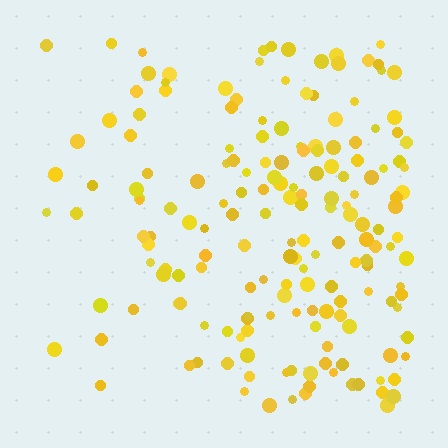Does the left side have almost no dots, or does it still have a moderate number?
Still a moderate number, just noticeably fewer than the right.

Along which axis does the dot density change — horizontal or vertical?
Horizontal.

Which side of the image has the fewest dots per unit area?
The left.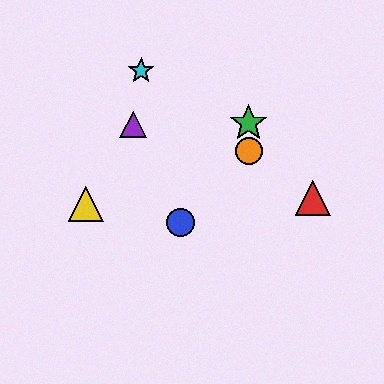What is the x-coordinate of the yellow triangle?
The yellow triangle is at x≈86.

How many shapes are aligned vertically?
2 shapes (the green star, the orange circle) are aligned vertically.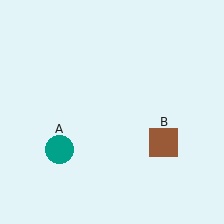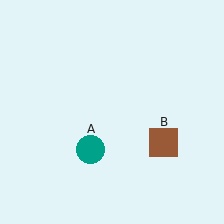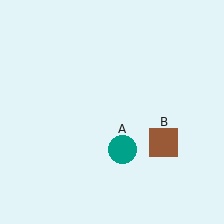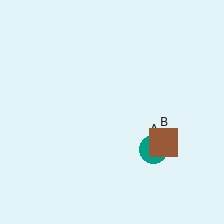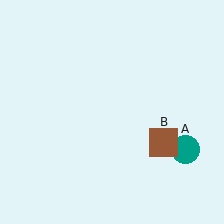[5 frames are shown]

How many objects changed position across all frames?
1 object changed position: teal circle (object A).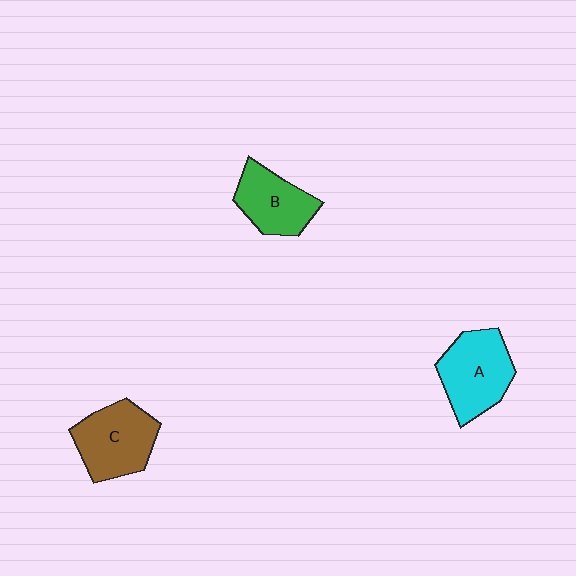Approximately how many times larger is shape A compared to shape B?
Approximately 1.3 times.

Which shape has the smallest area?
Shape B (green).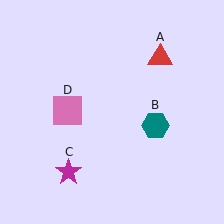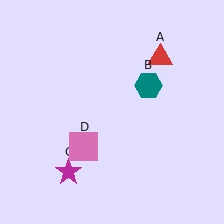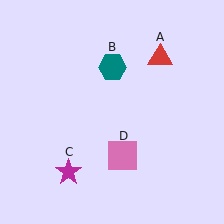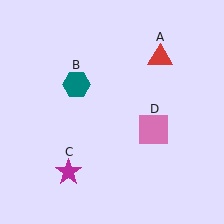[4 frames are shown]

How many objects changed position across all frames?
2 objects changed position: teal hexagon (object B), pink square (object D).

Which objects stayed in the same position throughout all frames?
Red triangle (object A) and magenta star (object C) remained stationary.